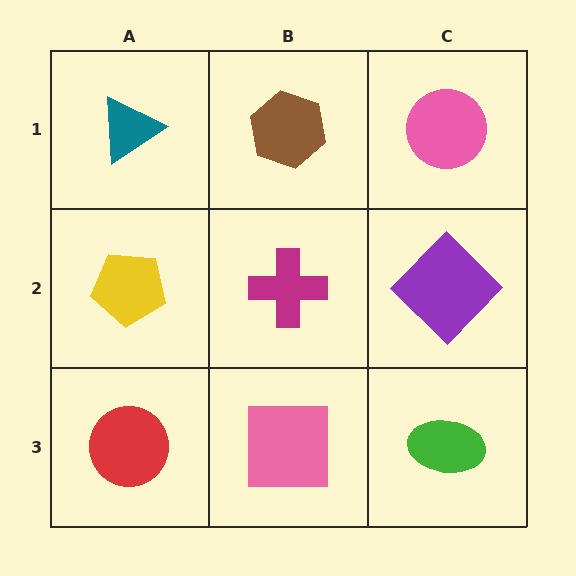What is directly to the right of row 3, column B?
A green ellipse.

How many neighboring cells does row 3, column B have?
3.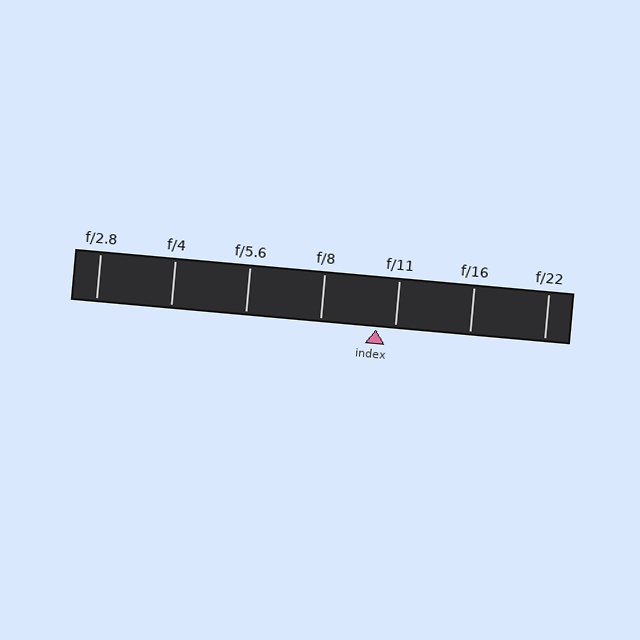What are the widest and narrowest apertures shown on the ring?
The widest aperture shown is f/2.8 and the narrowest is f/22.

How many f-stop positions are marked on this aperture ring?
There are 7 f-stop positions marked.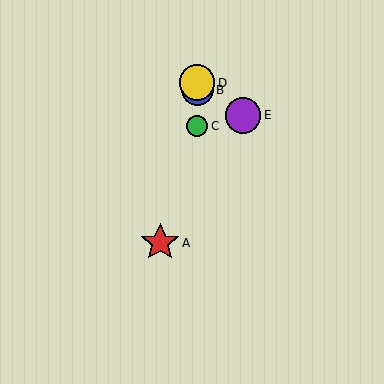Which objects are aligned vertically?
Objects B, C, D are aligned vertically.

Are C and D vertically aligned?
Yes, both are at x≈197.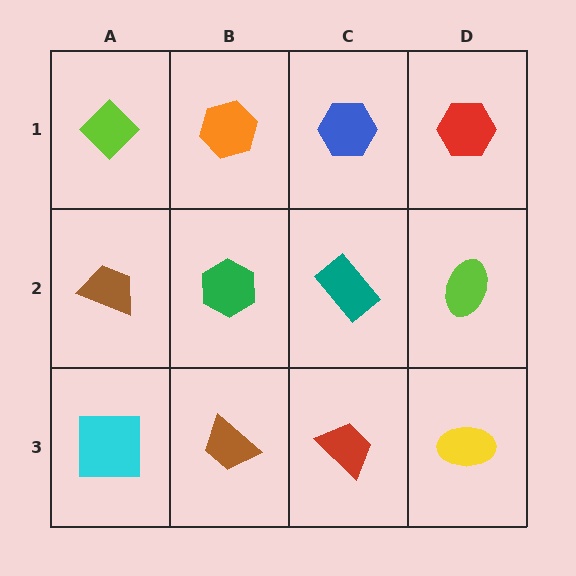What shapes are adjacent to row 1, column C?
A teal rectangle (row 2, column C), an orange hexagon (row 1, column B), a red hexagon (row 1, column D).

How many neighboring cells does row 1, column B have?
3.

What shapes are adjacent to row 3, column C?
A teal rectangle (row 2, column C), a brown trapezoid (row 3, column B), a yellow ellipse (row 3, column D).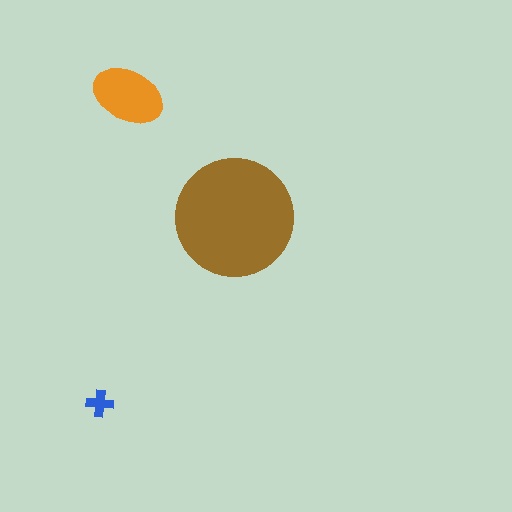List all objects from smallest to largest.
The blue cross, the orange ellipse, the brown circle.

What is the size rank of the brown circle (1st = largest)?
1st.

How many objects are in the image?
There are 3 objects in the image.